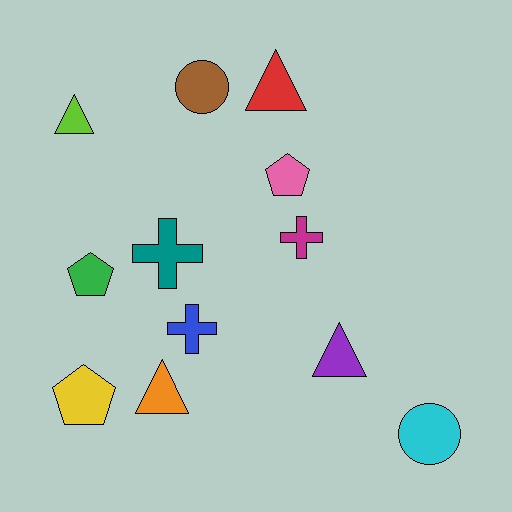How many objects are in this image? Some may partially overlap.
There are 12 objects.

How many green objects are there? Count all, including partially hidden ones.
There is 1 green object.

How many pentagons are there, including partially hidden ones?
There are 3 pentagons.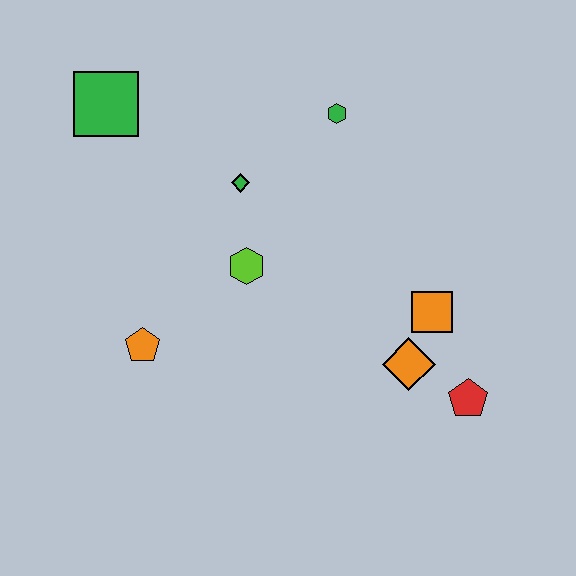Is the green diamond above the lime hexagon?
Yes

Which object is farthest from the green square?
The red pentagon is farthest from the green square.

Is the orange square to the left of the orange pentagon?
No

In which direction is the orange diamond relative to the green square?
The orange diamond is to the right of the green square.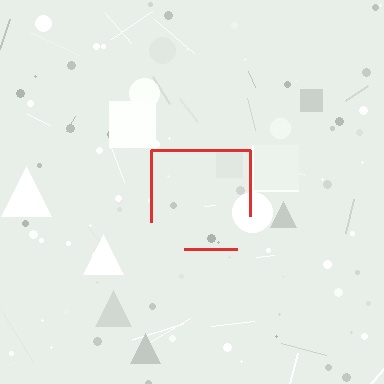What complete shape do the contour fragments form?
The contour fragments form a square.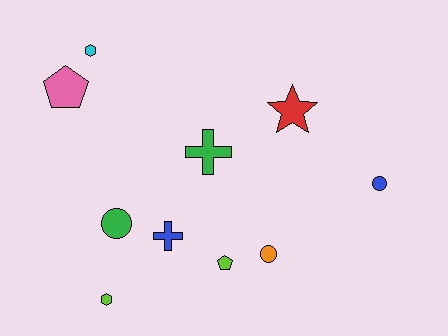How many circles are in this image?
There are 3 circles.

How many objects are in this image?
There are 10 objects.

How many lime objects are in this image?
There are 2 lime objects.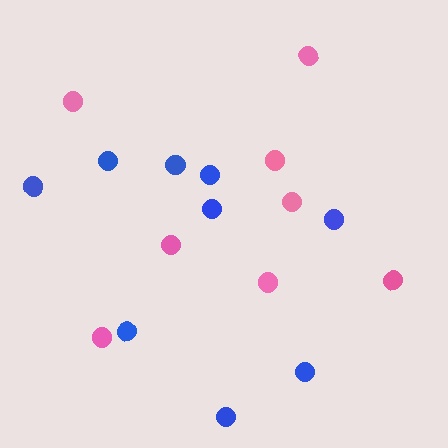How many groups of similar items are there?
There are 2 groups: one group of pink circles (8) and one group of blue circles (9).